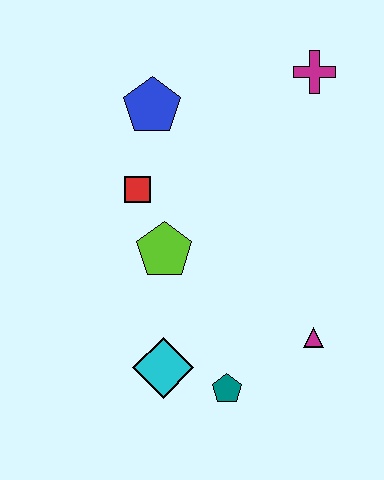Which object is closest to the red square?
The lime pentagon is closest to the red square.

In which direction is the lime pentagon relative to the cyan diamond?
The lime pentagon is above the cyan diamond.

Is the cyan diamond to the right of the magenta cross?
No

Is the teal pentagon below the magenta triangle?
Yes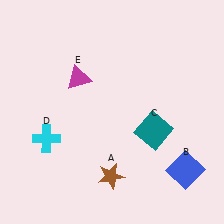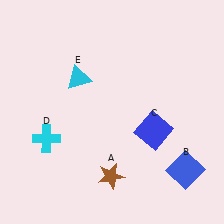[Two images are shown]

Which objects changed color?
C changed from teal to blue. E changed from magenta to cyan.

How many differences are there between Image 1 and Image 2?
There are 2 differences between the two images.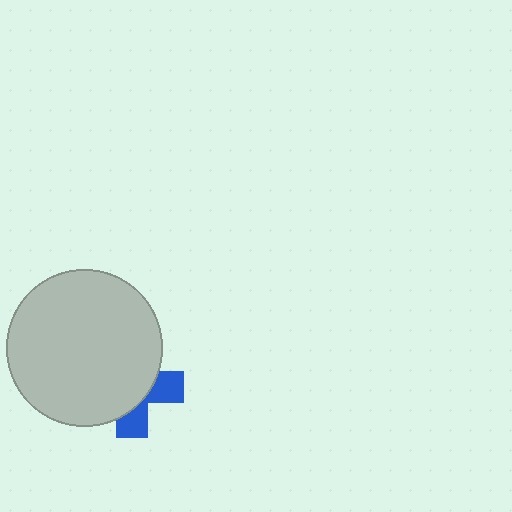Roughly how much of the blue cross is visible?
A small part of it is visible (roughly 34%).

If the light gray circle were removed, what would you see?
You would see the complete blue cross.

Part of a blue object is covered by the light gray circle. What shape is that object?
It is a cross.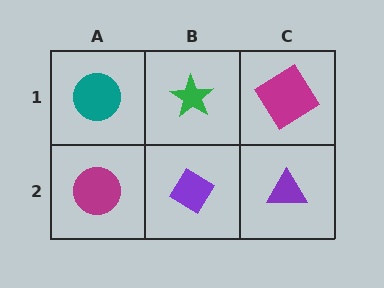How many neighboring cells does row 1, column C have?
2.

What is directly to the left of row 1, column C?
A green star.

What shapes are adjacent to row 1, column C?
A purple triangle (row 2, column C), a green star (row 1, column B).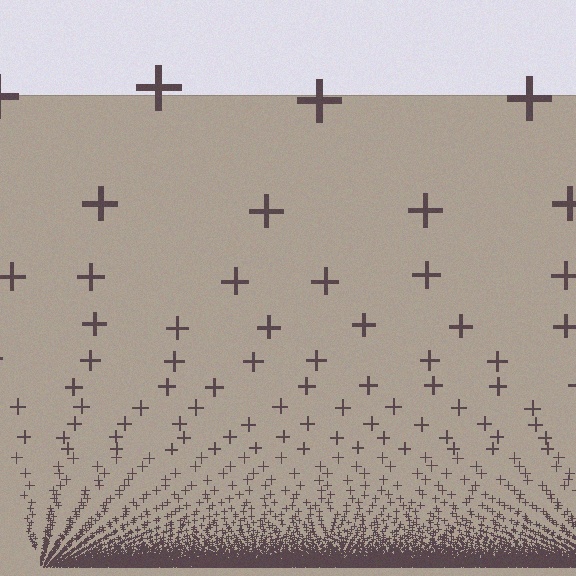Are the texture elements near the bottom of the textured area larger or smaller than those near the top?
Smaller. The gradient is inverted — elements near the bottom are smaller and denser.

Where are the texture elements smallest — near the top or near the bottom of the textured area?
Near the bottom.